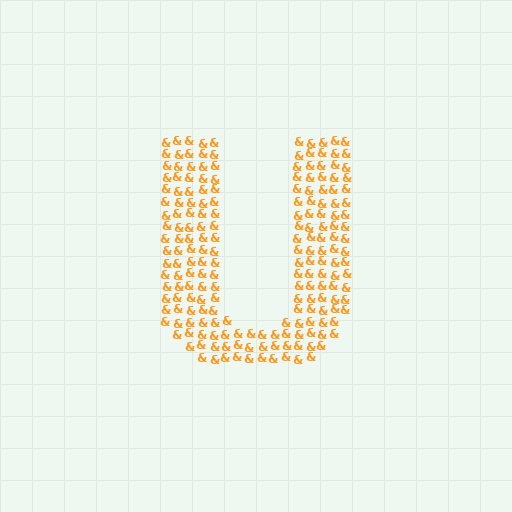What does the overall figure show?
The overall figure shows the letter U.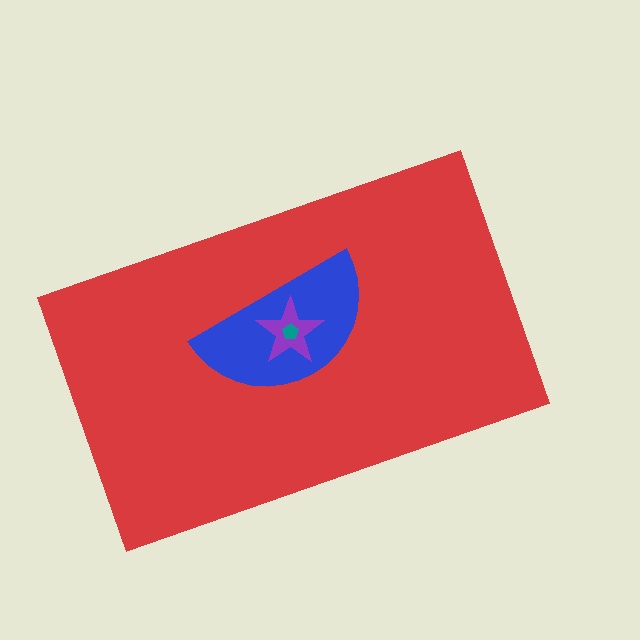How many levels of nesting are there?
4.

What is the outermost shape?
The red rectangle.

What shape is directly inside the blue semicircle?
The purple star.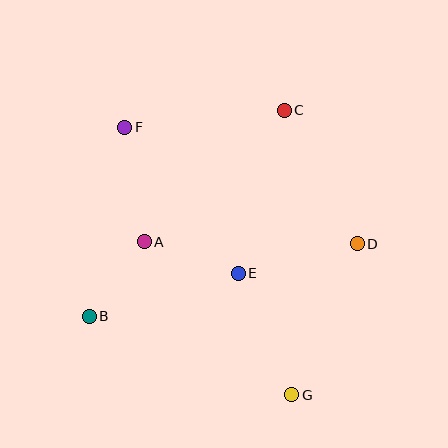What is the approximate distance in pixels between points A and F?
The distance between A and F is approximately 116 pixels.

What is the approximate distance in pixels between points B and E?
The distance between B and E is approximately 155 pixels.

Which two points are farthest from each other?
Points F and G are farthest from each other.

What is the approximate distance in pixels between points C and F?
The distance between C and F is approximately 161 pixels.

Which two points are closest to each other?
Points A and B are closest to each other.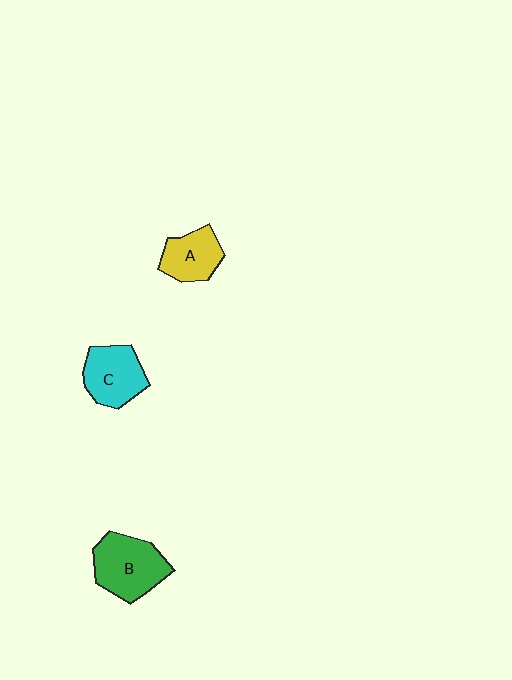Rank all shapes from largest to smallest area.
From largest to smallest: B (green), C (cyan), A (yellow).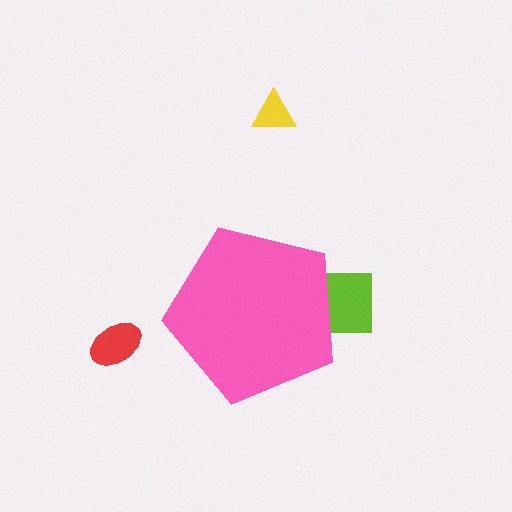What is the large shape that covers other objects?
A pink pentagon.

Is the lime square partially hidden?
Yes, the lime square is partially hidden behind the pink pentagon.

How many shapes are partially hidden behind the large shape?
1 shape is partially hidden.